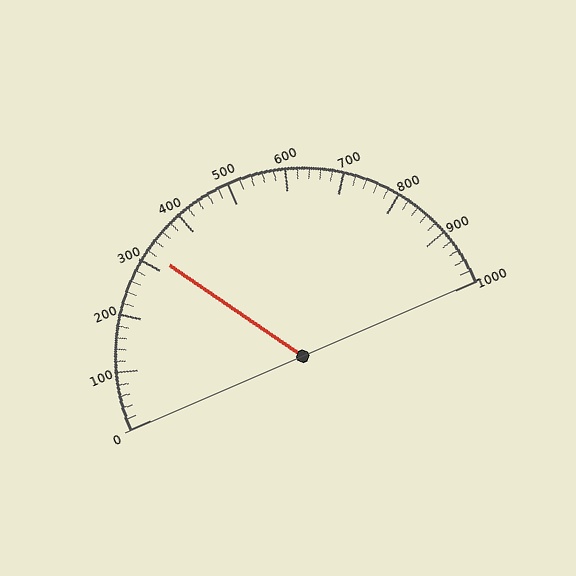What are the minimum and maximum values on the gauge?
The gauge ranges from 0 to 1000.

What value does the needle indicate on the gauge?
The needle indicates approximately 320.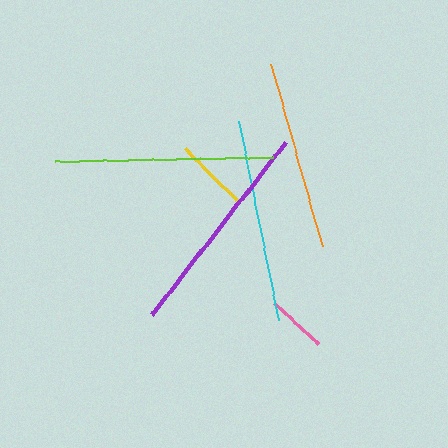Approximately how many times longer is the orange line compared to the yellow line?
The orange line is approximately 2.6 times the length of the yellow line.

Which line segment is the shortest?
The pink line is the shortest at approximately 61 pixels.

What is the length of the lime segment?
The lime segment is approximately 219 pixels long.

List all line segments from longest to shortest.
From longest to shortest: lime, purple, cyan, orange, yellow, pink.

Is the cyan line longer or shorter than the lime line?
The lime line is longer than the cyan line.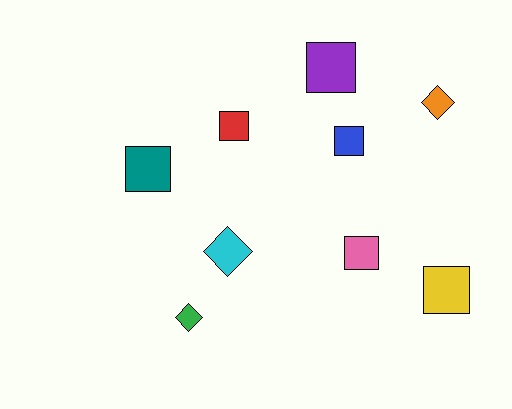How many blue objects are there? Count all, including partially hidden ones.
There is 1 blue object.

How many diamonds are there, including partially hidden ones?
There are 3 diamonds.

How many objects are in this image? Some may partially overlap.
There are 9 objects.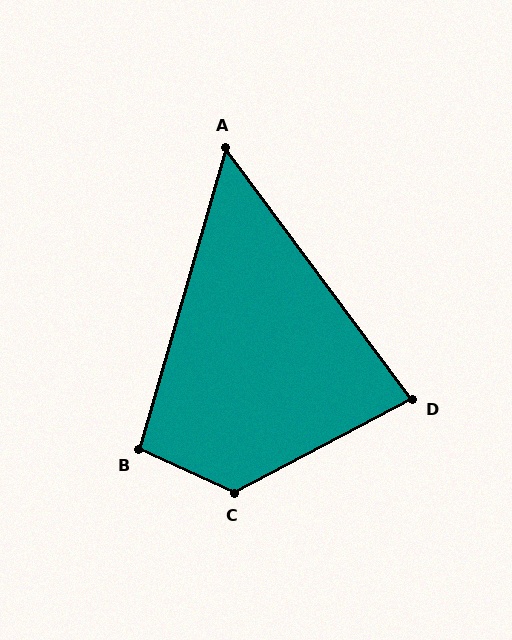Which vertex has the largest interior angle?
C, at approximately 127 degrees.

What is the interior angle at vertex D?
Approximately 82 degrees (acute).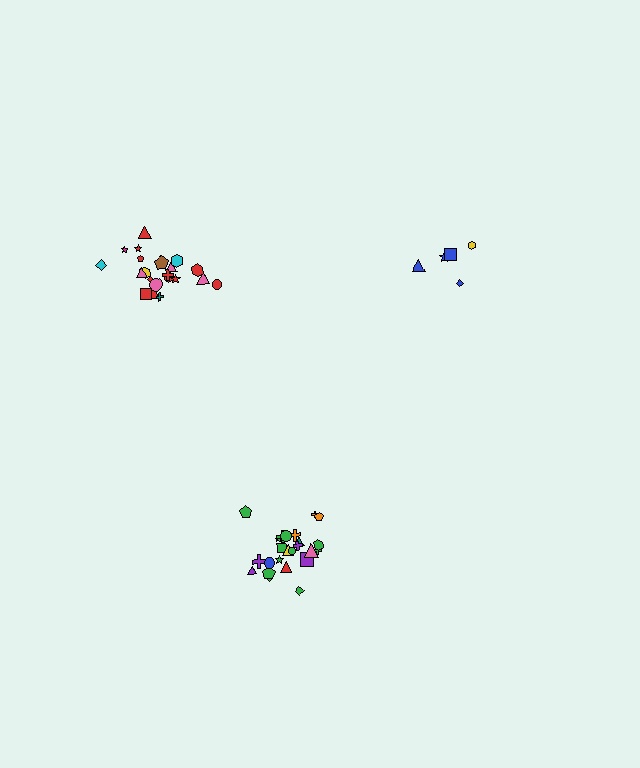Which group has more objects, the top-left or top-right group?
The top-left group.